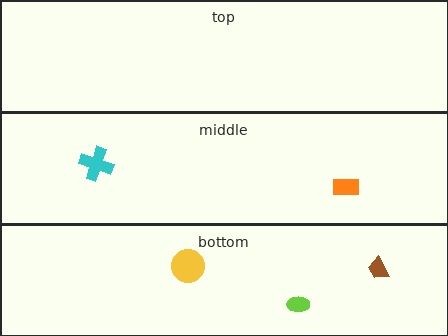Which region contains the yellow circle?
The bottom region.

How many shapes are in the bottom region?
3.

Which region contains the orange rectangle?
The middle region.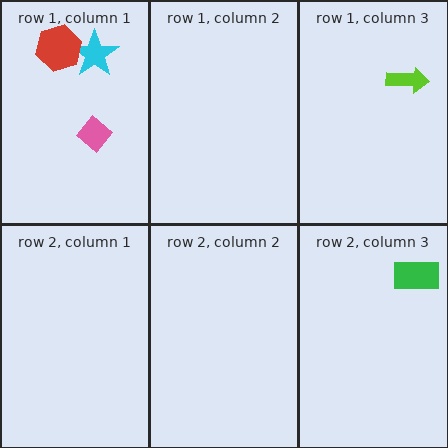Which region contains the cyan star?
The row 1, column 1 region.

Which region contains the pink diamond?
The row 1, column 1 region.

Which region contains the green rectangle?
The row 2, column 3 region.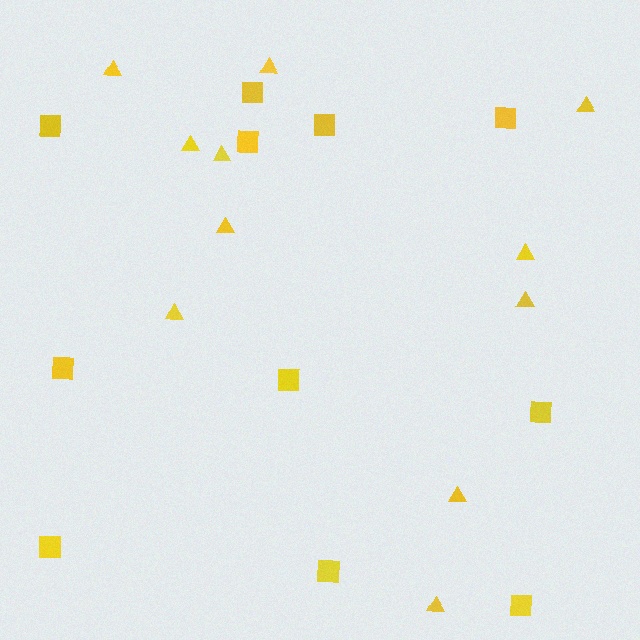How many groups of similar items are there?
There are 2 groups: one group of squares (11) and one group of triangles (11).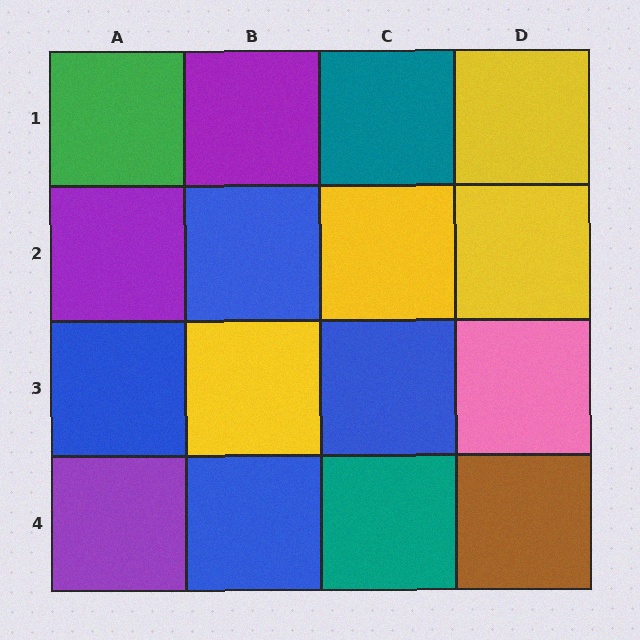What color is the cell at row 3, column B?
Yellow.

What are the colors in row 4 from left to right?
Purple, blue, teal, brown.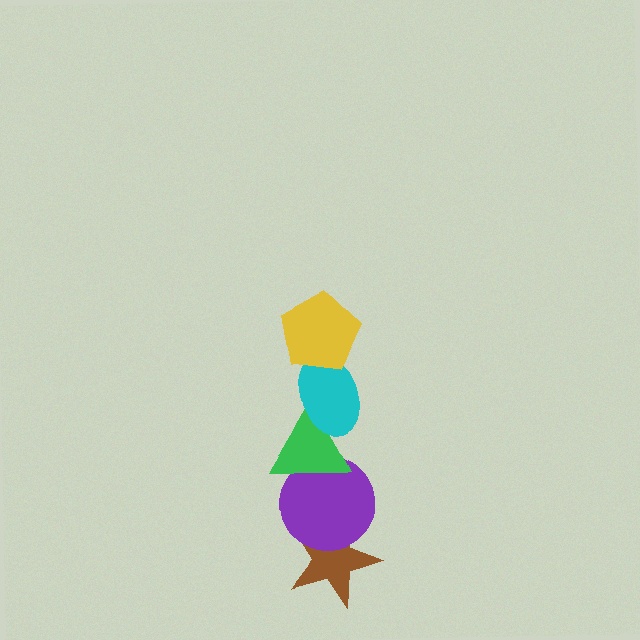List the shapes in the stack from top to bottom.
From top to bottom: the yellow pentagon, the cyan ellipse, the green triangle, the purple circle, the brown star.